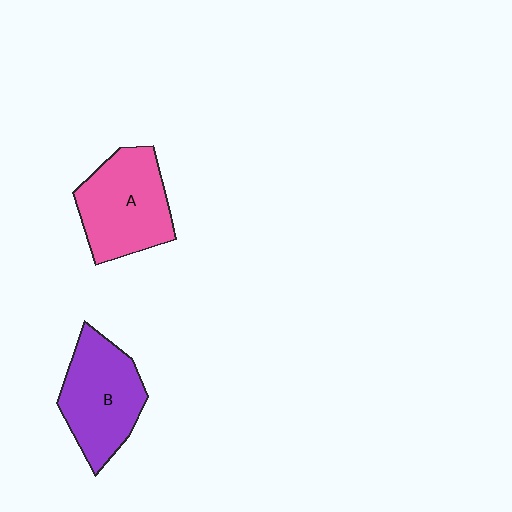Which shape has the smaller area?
Shape B (purple).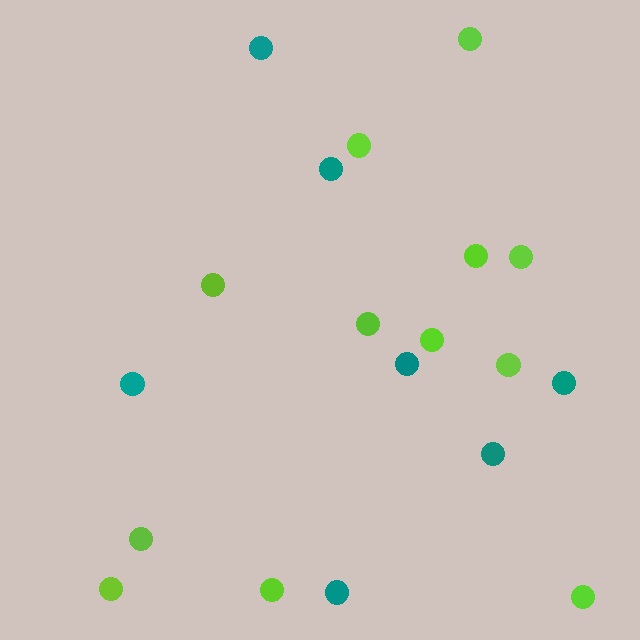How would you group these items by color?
There are 2 groups: one group of lime circles (12) and one group of teal circles (7).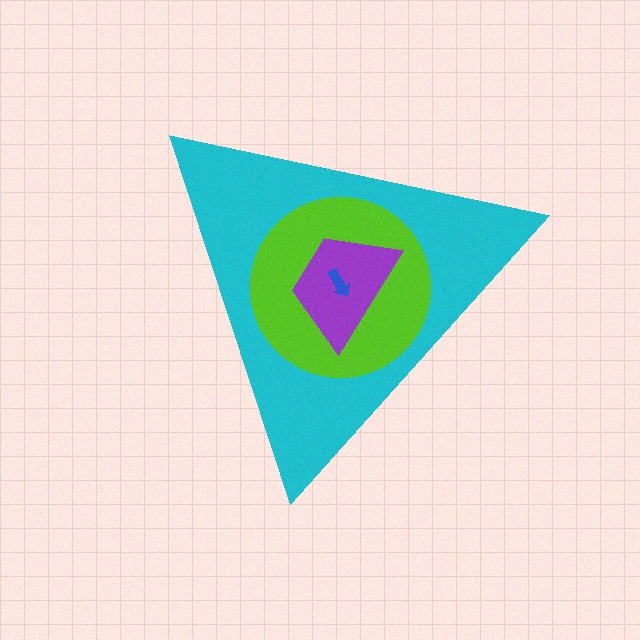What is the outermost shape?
The cyan triangle.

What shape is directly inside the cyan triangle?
The lime circle.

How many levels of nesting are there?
4.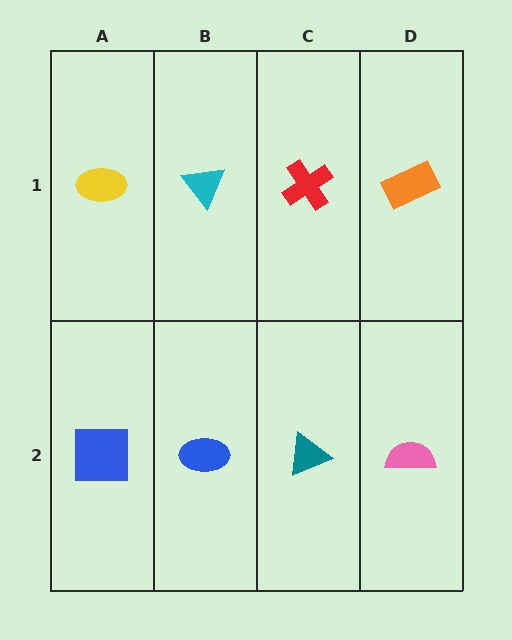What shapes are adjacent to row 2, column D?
An orange rectangle (row 1, column D), a teal triangle (row 2, column C).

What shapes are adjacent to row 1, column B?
A blue ellipse (row 2, column B), a yellow ellipse (row 1, column A), a red cross (row 1, column C).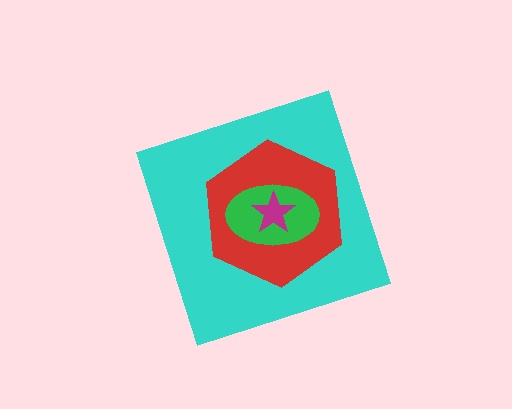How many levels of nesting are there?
4.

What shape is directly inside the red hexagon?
The green ellipse.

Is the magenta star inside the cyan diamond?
Yes.